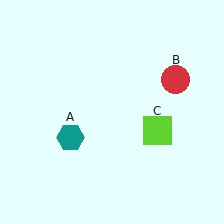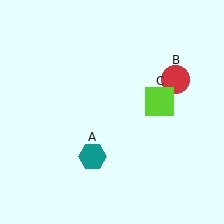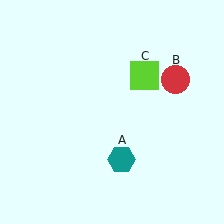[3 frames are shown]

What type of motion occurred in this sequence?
The teal hexagon (object A), lime square (object C) rotated counterclockwise around the center of the scene.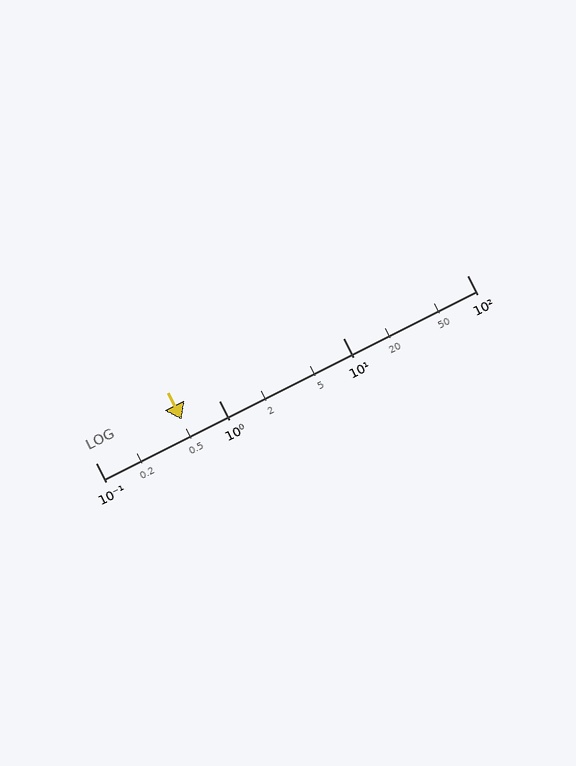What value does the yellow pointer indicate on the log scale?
The pointer indicates approximately 0.5.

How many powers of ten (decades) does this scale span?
The scale spans 3 decades, from 0.1 to 100.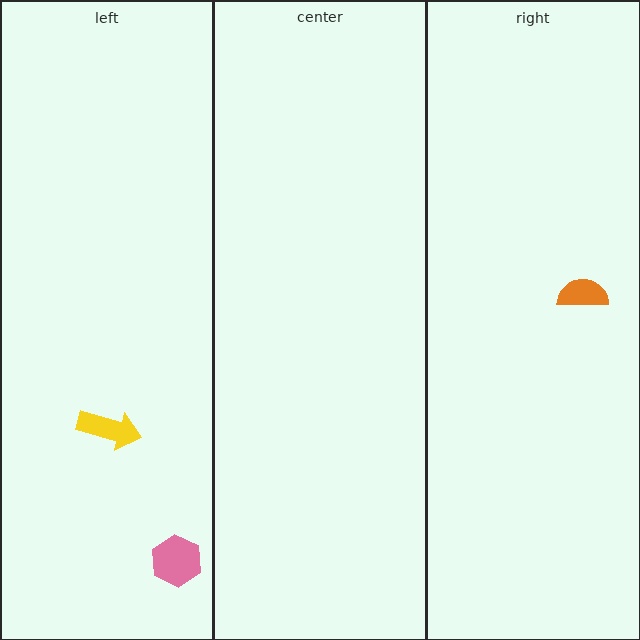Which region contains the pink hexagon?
The left region.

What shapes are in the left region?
The pink hexagon, the yellow arrow.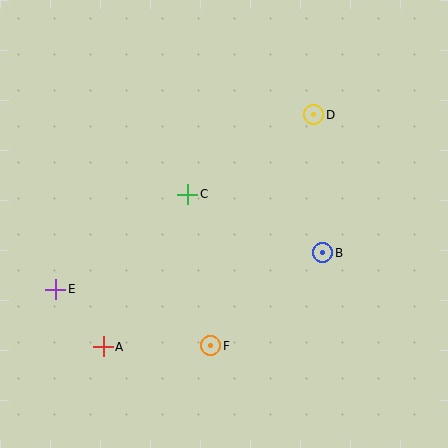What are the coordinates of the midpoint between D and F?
The midpoint between D and F is at (262, 230).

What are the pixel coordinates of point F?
Point F is at (211, 346).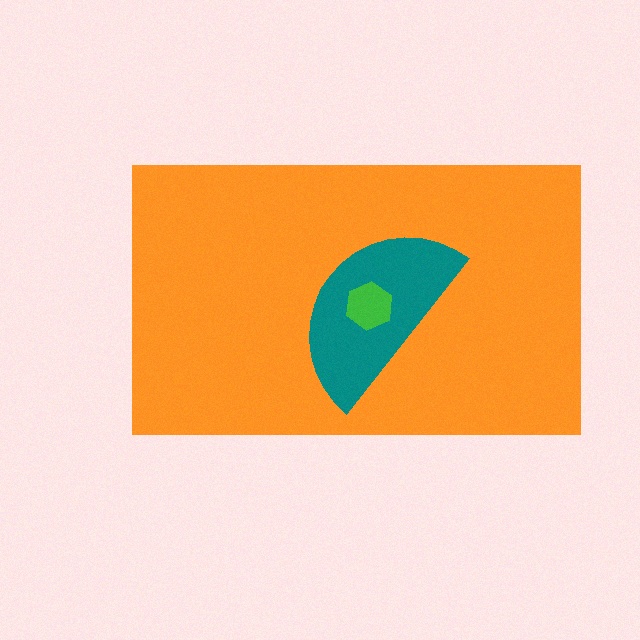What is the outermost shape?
The orange rectangle.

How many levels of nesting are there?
3.